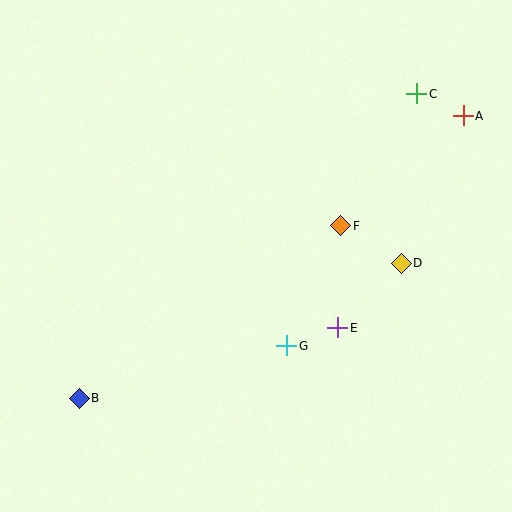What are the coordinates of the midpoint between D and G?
The midpoint between D and G is at (344, 304).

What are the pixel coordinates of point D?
Point D is at (401, 263).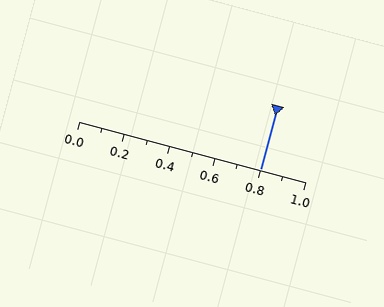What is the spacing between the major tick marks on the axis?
The major ticks are spaced 0.2 apart.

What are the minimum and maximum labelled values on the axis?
The axis runs from 0.0 to 1.0.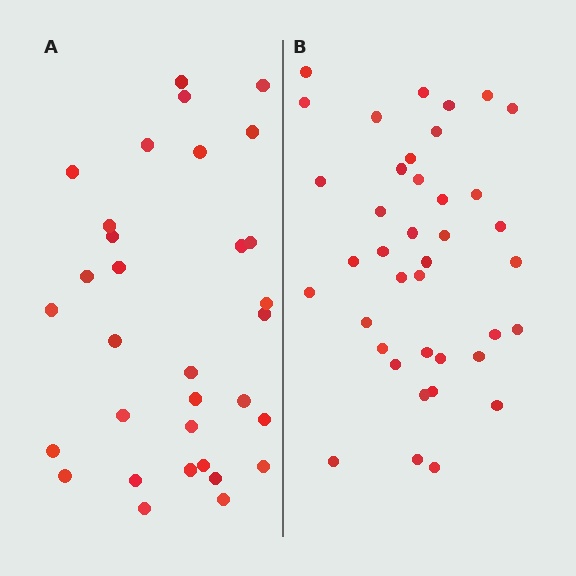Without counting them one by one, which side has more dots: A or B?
Region B (the right region) has more dots.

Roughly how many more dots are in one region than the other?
Region B has roughly 8 or so more dots than region A.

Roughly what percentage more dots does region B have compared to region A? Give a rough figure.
About 20% more.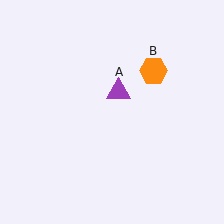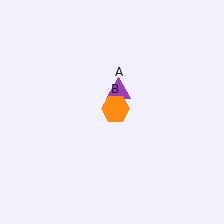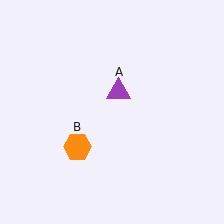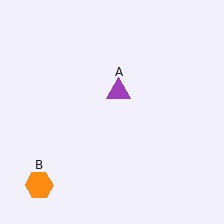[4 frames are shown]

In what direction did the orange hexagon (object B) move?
The orange hexagon (object B) moved down and to the left.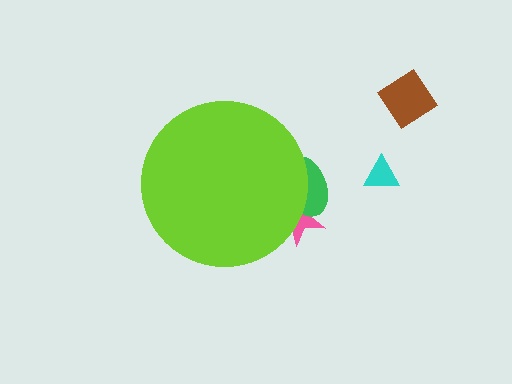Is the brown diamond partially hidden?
No, the brown diamond is fully visible.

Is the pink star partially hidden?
Yes, the pink star is partially hidden behind the lime circle.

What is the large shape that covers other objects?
A lime circle.